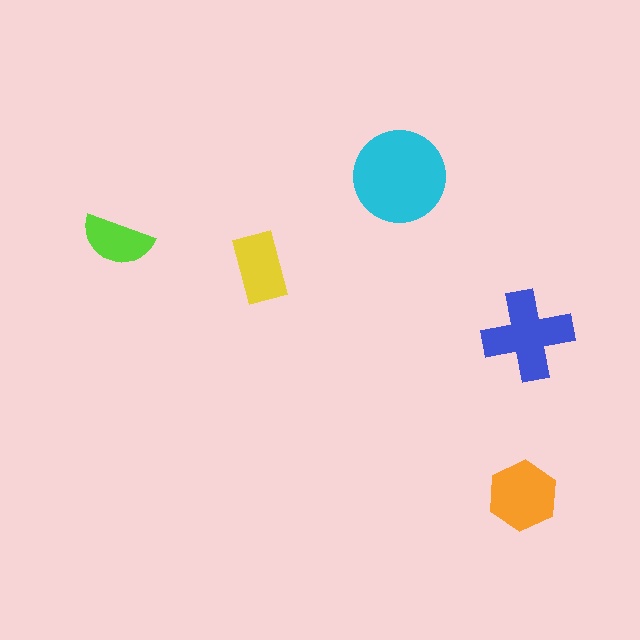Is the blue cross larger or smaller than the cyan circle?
Smaller.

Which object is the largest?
The cyan circle.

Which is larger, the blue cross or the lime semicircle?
The blue cross.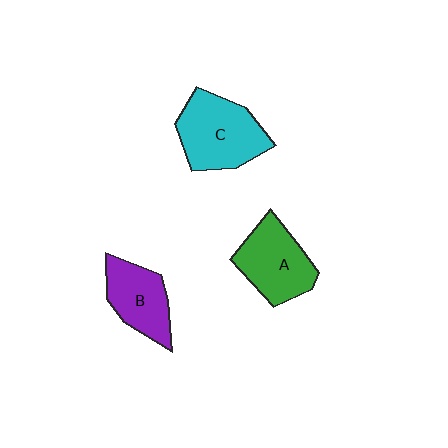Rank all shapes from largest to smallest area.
From largest to smallest: C (cyan), A (green), B (purple).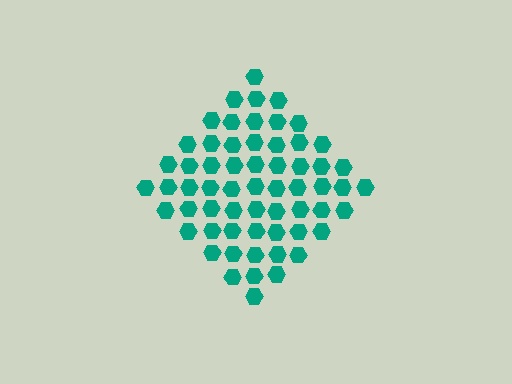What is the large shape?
The large shape is a diamond.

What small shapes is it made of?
It is made of small hexagons.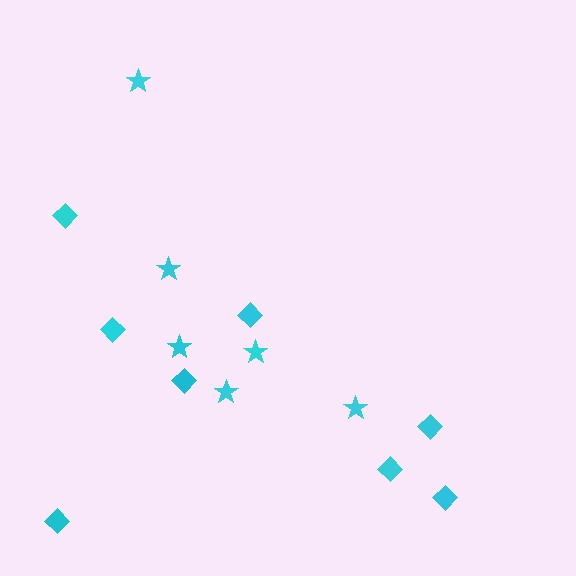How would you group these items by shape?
There are 2 groups: one group of diamonds (8) and one group of stars (6).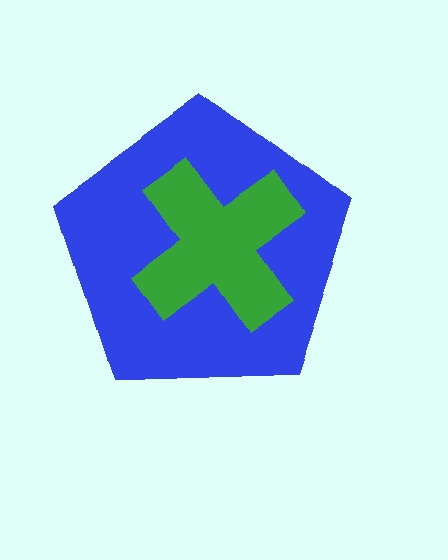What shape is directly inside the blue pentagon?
The green cross.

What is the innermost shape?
The green cross.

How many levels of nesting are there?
2.